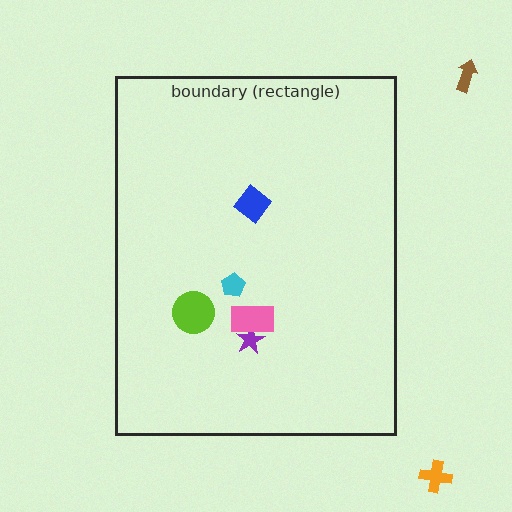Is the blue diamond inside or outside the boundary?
Inside.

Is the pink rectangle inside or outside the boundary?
Inside.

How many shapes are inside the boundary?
5 inside, 2 outside.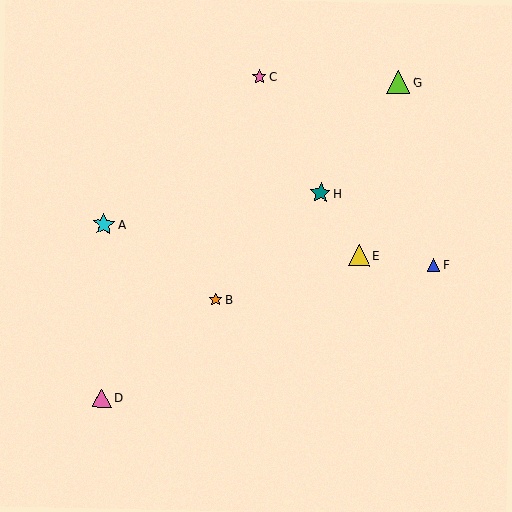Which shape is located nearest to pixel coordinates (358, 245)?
The yellow triangle (labeled E) at (359, 255) is nearest to that location.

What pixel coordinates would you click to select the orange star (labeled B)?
Click at (215, 300) to select the orange star B.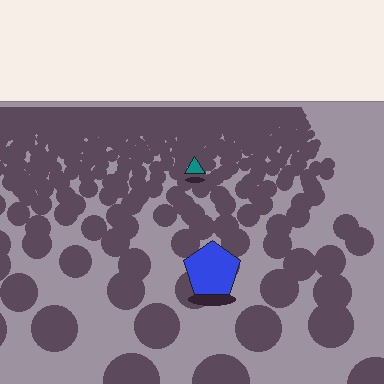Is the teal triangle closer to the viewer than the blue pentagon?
No. The blue pentagon is closer — you can tell from the texture gradient: the ground texture is coarser near it.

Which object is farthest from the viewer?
The teal triangle is farthest from the viewer. It appears smaller and the ground texture around it is denser.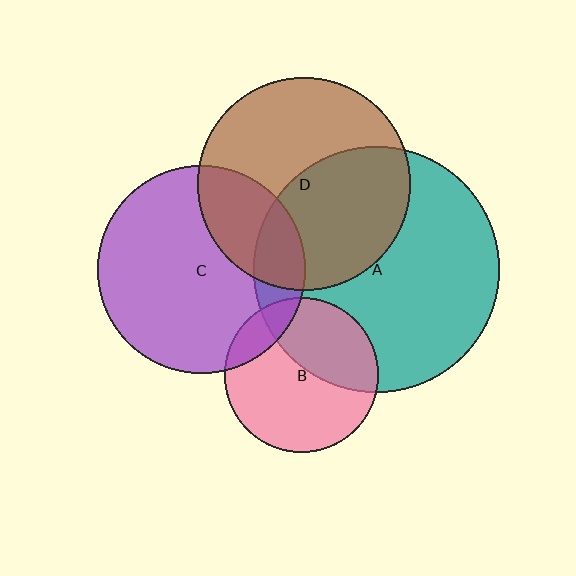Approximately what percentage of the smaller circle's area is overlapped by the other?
Approximately 40%.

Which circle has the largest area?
Circle A (teal).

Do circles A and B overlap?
Yes.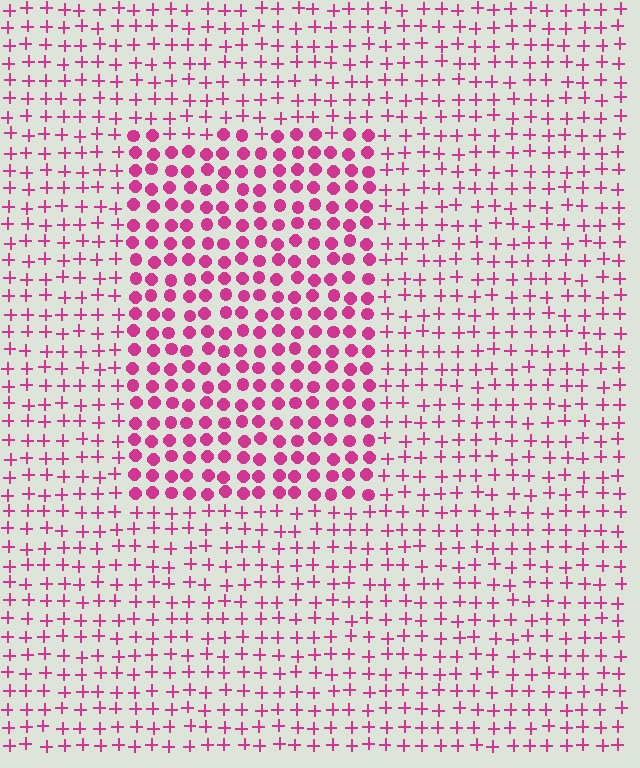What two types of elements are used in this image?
The image uses circles inside the rectangle region and plus signs outside it.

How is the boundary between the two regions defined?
The boundary is defined by a change in element shape: circles inside vs. plus signs outside. All elements share the same color and spacing.